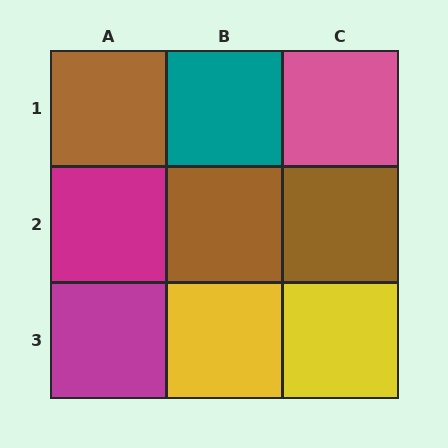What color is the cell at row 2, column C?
Brown.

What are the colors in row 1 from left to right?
Brown, teal, pink.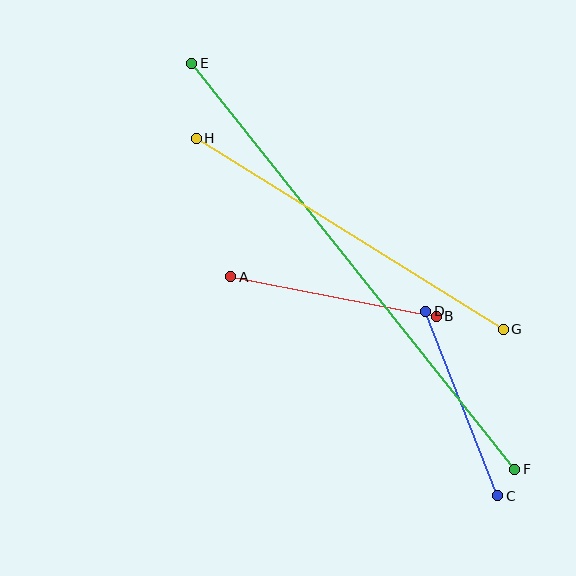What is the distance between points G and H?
The distance is approximately 361 pixels.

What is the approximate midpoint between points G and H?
The midpoint is at approximately (350, 234) pixels.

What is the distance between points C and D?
The distance is approximately 198 pixels.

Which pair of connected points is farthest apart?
Points E and F are farthest apart.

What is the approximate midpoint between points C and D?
The midpoint is at approximately (462, 404) pixels.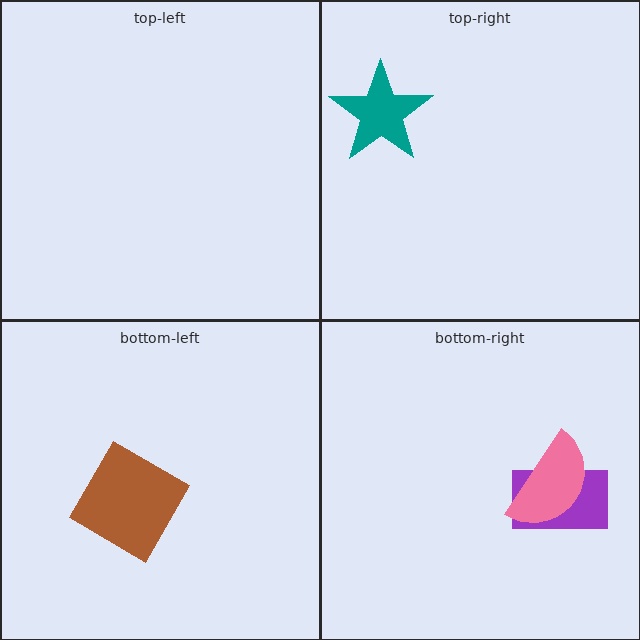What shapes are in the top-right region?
The teal star.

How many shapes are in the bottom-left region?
1.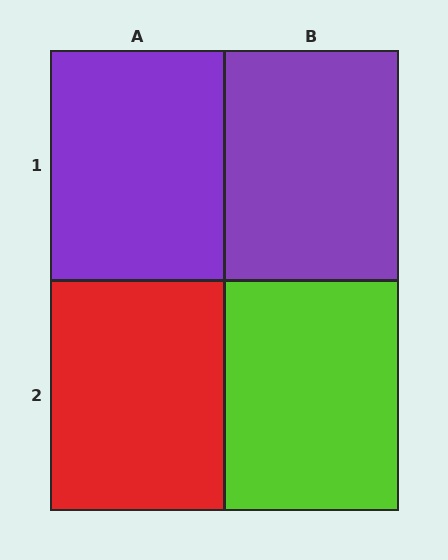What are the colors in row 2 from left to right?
Red, lime.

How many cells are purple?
2 cells are purple.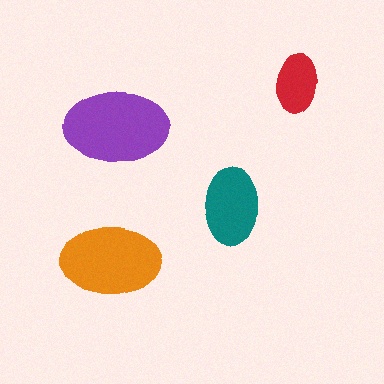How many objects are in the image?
There are 4 objects in the image.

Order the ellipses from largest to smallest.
the purple one, the orange one, the teal one, the red one.